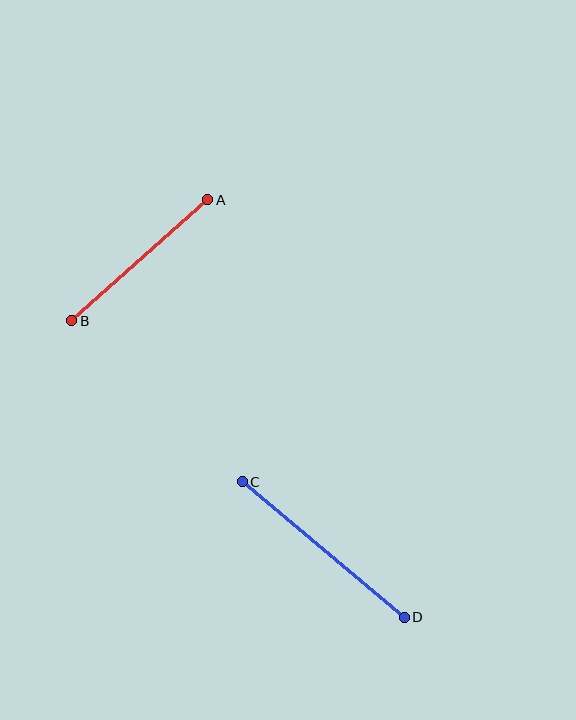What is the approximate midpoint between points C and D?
The midpoint is at approximately (323, 549) pixels.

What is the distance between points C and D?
The distance is approximately 211 pixels.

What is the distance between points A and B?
The distance is approximately 182 pixels.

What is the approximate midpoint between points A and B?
The midpoint is at approximately (140, 260) pixels.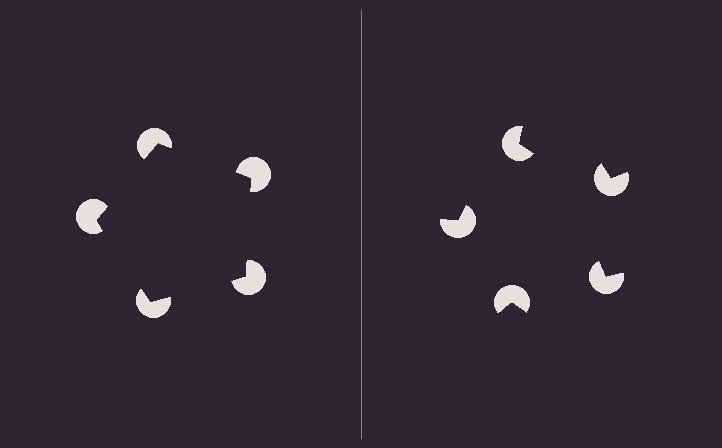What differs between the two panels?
The pac-man discs are positioned identically on both sides; only the wedge orientations differ. On the left they align to a pentagon; on the right they are misaligned.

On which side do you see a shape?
An illusory pentagon appears on the left side. On the right side the wedge cuts are rotated, so no coherent shape forms.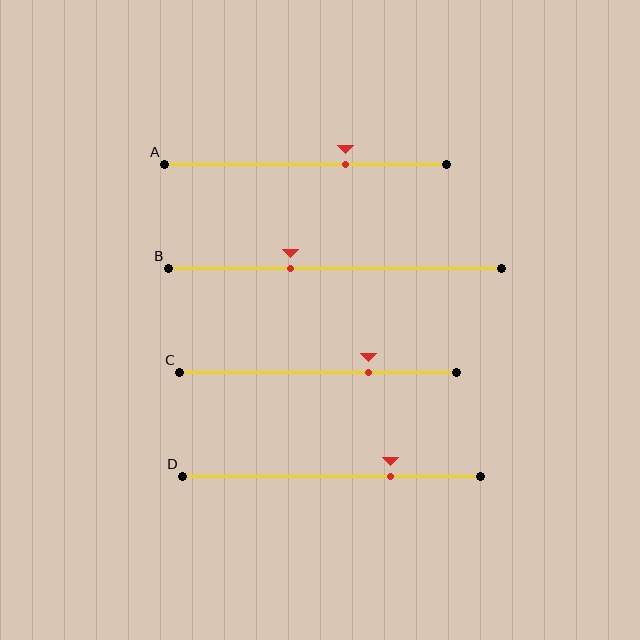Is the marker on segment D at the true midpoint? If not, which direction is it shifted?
No, the marker on segment D is shifted to the right by about 20% of the segment length.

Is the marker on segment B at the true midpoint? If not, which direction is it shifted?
No, the marker on segment B is shifted to the left by about 13% of the segment length.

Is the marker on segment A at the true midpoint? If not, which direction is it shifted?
No, the marker on segment A is shifted to the right by about 14% of the segment length.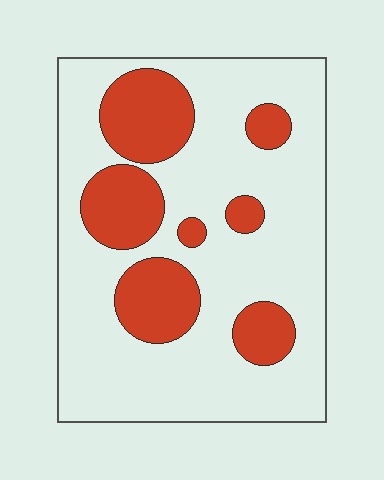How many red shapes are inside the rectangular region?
7.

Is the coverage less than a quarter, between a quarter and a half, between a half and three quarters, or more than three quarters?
Between a quarter and a half.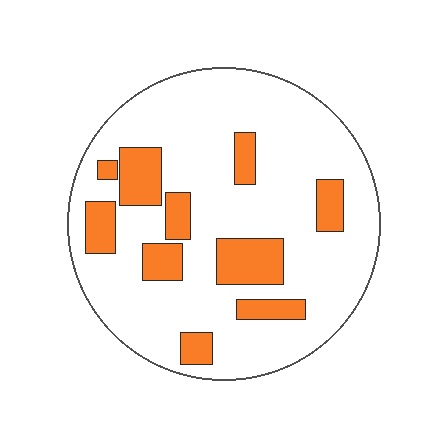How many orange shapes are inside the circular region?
10.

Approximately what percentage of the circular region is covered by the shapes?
Approximately 20%.